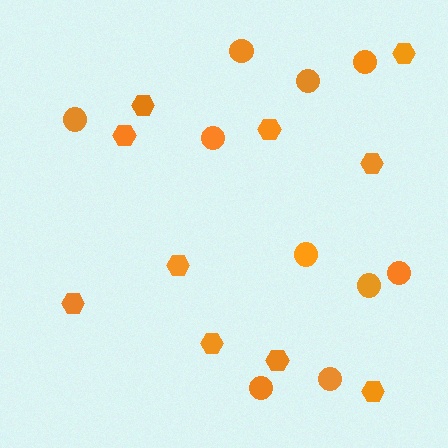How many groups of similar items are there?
There are 2 groups: one group of circles (10) and one group of hexagons (10).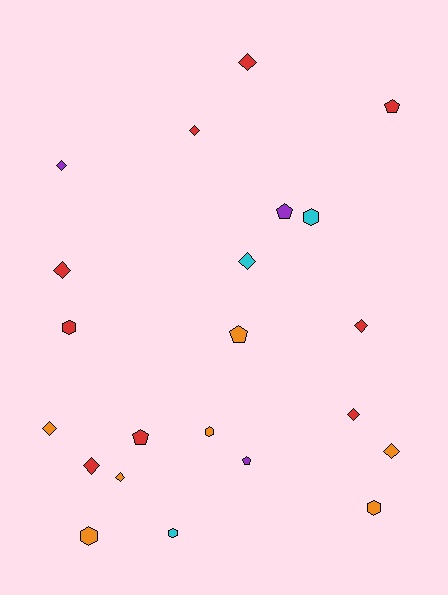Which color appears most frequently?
Red, with 9 objects.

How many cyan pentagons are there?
There are no cyan pentagons.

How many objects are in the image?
There are 22 objects.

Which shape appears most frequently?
Diamond, with 11 objects.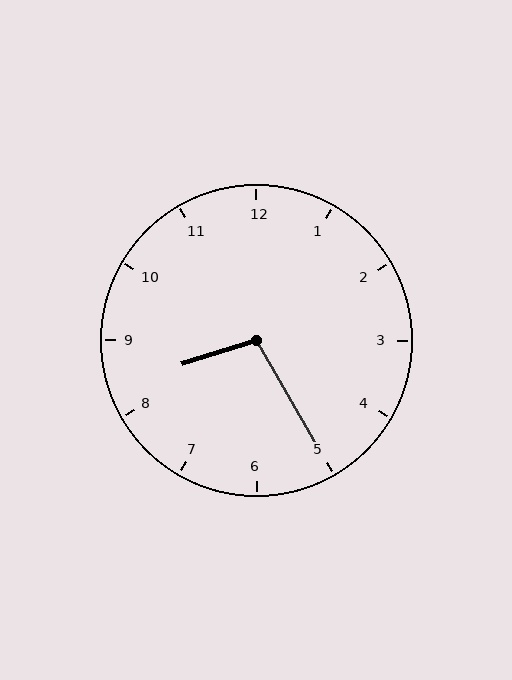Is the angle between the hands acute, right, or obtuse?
It is obtuse.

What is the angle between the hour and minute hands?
Approximately 102 degrees.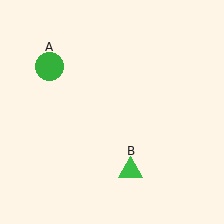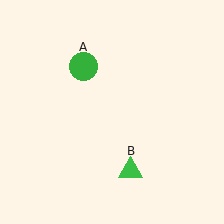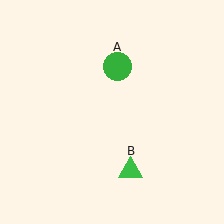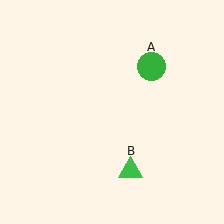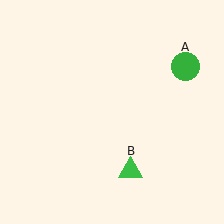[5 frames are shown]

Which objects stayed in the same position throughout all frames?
Green triangle (object B) remained stationary.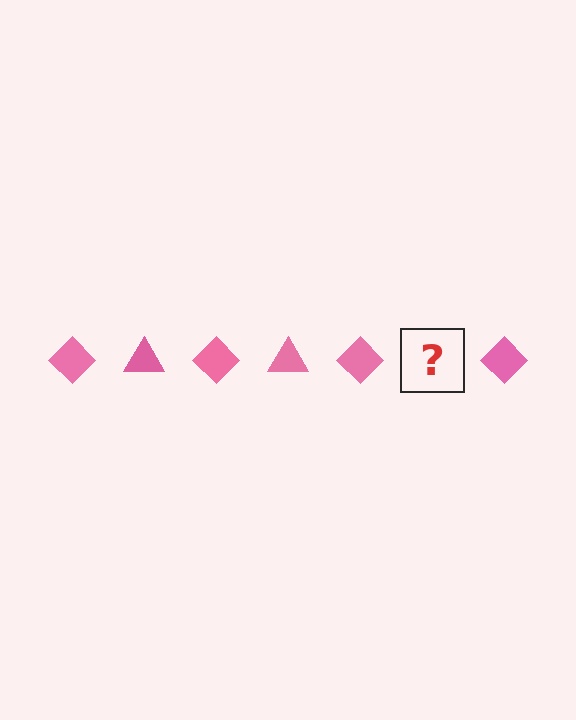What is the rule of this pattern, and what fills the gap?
The rule is that the pattern cycles through diamond, triangle shapes in pink. The gap should be filled with a pink triangle.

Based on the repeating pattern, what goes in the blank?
The blank should be a pink triangle.